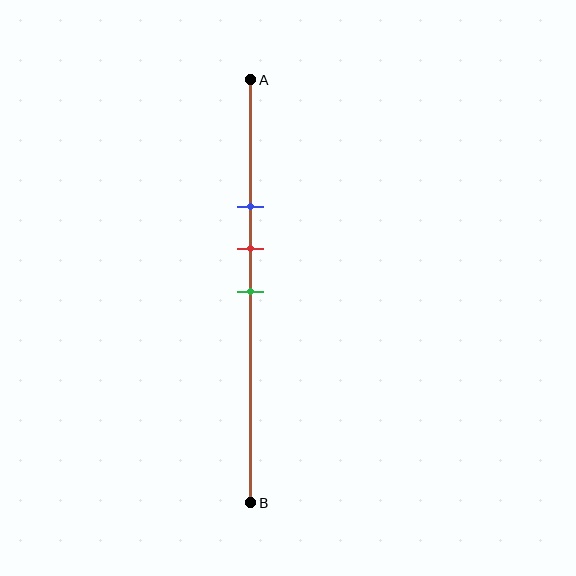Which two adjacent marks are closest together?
The red and green marks are the closest adjacent pair.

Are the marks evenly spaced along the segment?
Yes, the marks are approximately evenly spaced.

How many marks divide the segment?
There are 3 marks dividing the segment.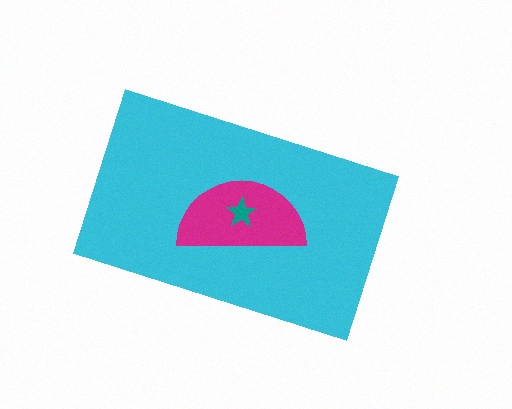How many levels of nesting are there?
3.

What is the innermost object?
The teal star.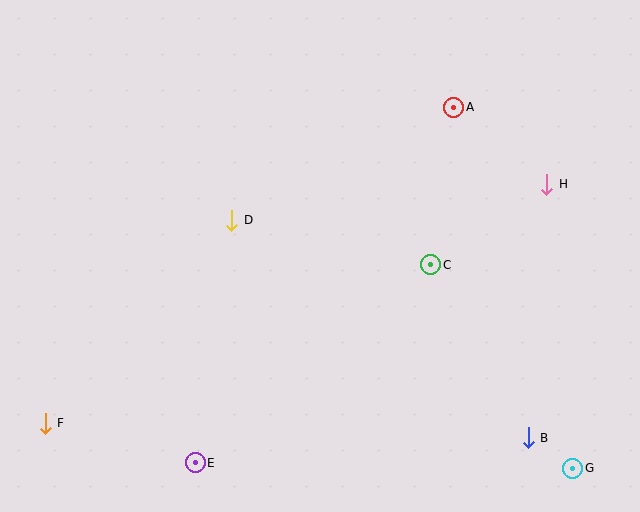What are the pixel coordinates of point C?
Point C is at (431, 265).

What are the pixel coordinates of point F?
Point F is at (45, 423).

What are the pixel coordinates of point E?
Point E is at (195, 463).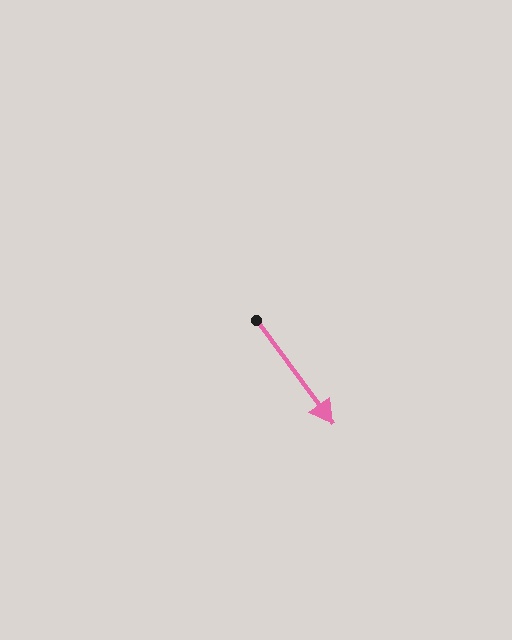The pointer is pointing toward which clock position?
Roughly 5 o'clock.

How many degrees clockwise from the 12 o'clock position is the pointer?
Approximately 144 degrees.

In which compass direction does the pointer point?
Southeast.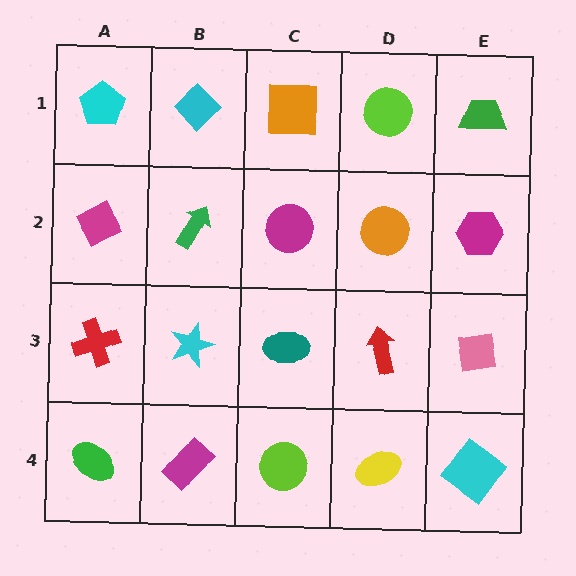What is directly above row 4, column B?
A cyan star.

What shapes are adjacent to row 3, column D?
An orange circle (row 2, column D), a yellow ellipse (row 4, column D), a teal ellipse (row 3, column C), a pink square (row 3, column E).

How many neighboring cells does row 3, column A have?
3.